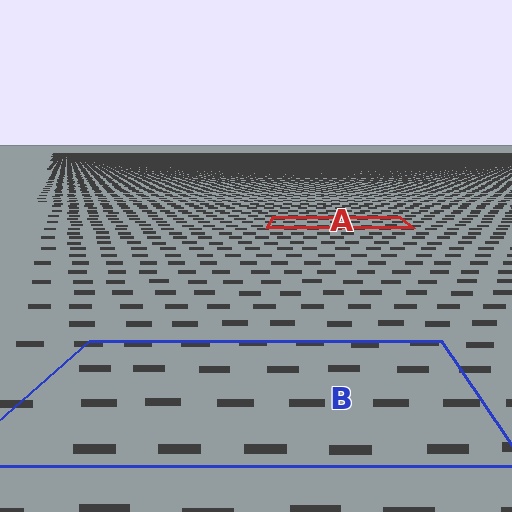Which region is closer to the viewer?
Region B is closer. The texture elements there are larger and more spread out.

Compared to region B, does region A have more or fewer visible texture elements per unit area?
Region A has more texture elements per unit area — they are packed more densely because it is farther away.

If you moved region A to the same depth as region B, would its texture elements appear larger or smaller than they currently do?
They would appear larger. At a closer depth, the same texture elements are projected at a bigger on-screen size.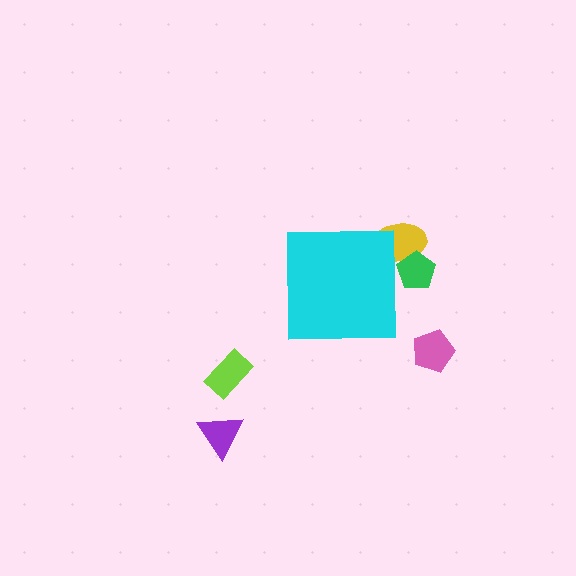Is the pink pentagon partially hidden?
No, the pink pentagon is fully visible.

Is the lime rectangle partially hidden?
No, the lime rectangle is fully visible.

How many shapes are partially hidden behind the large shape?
2 shapes are partially hidden.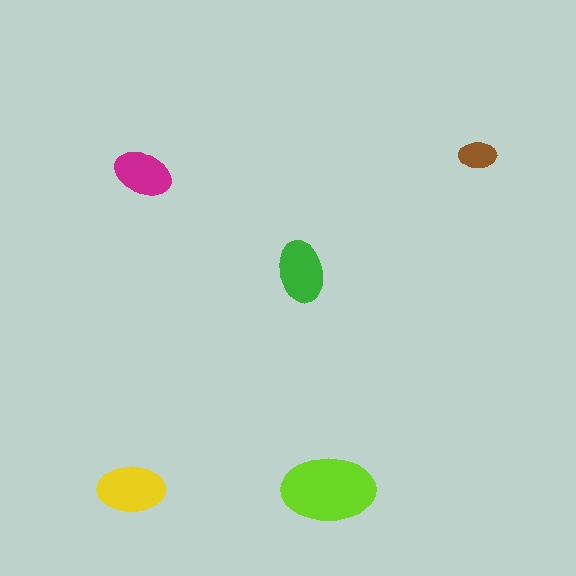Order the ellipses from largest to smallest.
the lime one, the yellow one, the green one, the magenta one, the brown one.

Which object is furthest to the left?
The yellow ellipse is leftmost.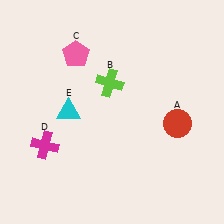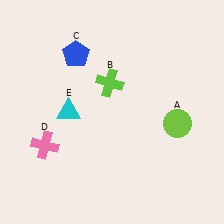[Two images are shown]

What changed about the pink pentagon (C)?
In Image 1, C is pink. In Image 2, it changed to blue.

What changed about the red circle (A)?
In Image 1, A is red. In Image 2, it changed to lime.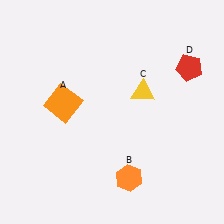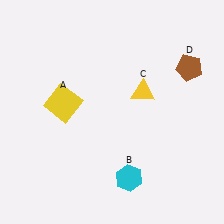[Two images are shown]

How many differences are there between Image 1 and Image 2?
There are 3 differences between the two images.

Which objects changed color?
A changed from orange to yellow. B changed from orange to cyan. D changed from red to brown.